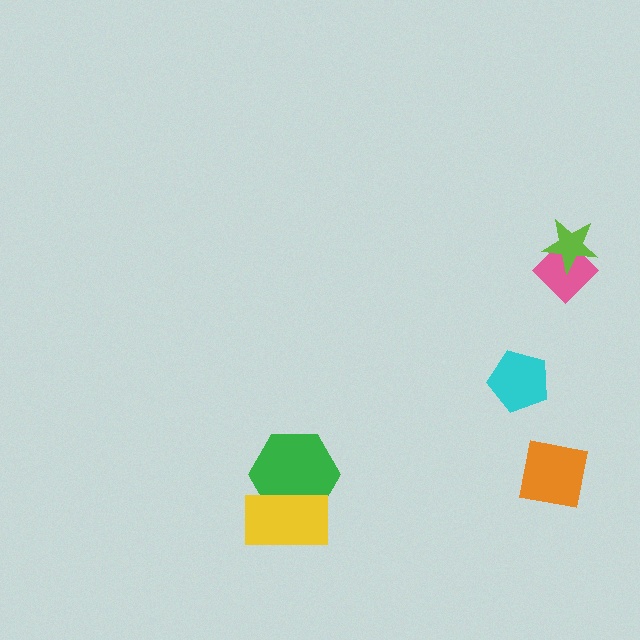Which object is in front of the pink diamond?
The lime star is in front of the pink diamond.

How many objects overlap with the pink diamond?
1 object overlaps with the pink diamond.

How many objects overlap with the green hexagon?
1 object overlaps with the green hexagon.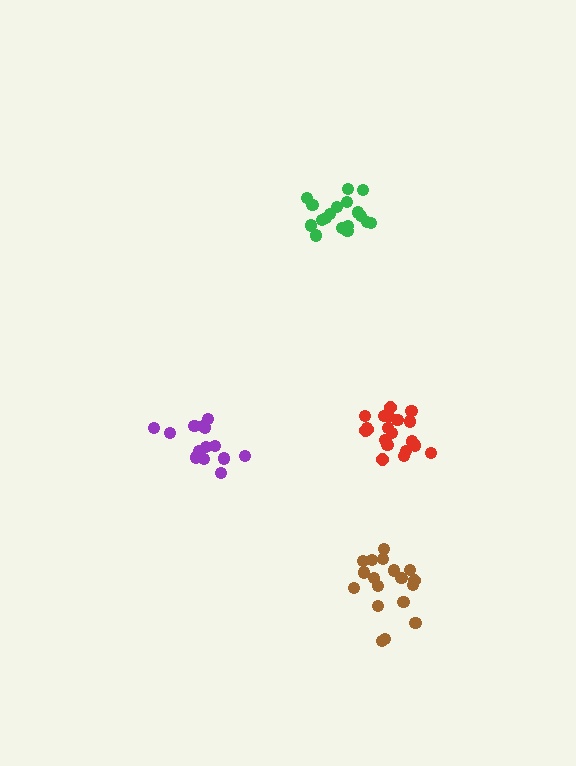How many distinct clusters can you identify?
There are 4 distinct clusters.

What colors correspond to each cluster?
The clusters are colored: brown, purple, green, red.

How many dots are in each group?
Group 1: 18 dots, Group 2: 15 dots, Group 3: 18 dots, Group 4: 20 dots (71 total).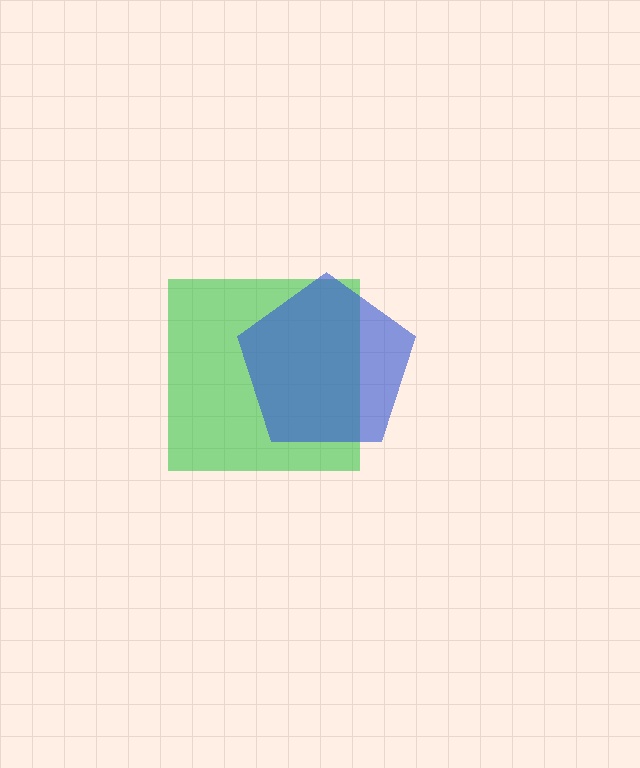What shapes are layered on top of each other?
The layered shapes are: a green square, a blue pentagon.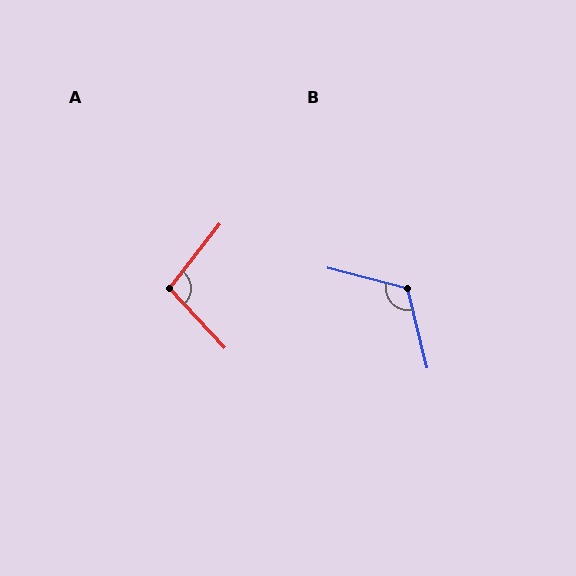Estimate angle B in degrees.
Approximately 118 degrees.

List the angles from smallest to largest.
A (99°), B (118°).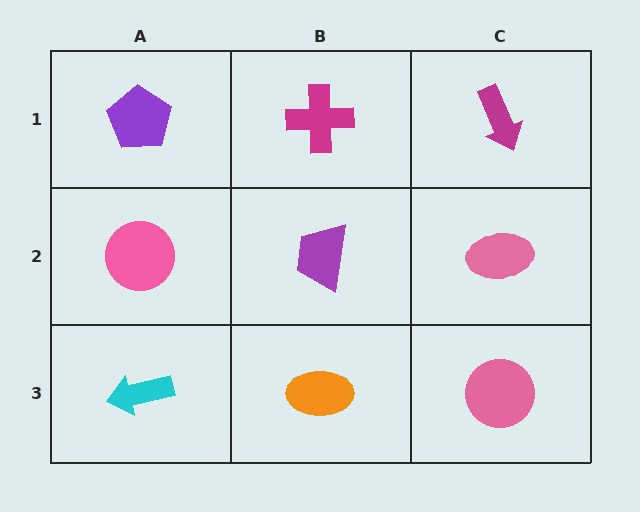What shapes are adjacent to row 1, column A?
A pink circle (row 2, column A), a magenta cross (row 1, column B).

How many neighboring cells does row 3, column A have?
2.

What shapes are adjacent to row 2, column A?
A purple pentagon (row 1, column A), a cyan arrow (row 3, column A), a purple trapezoid (row 2, column B).